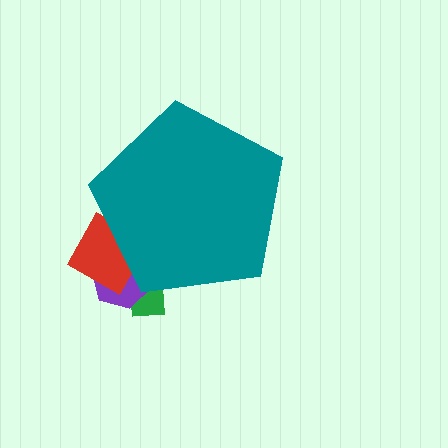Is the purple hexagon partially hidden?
Yes, the purple hexagon is partially hidden behind the teal pentagon.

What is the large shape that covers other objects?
A teal pentagon.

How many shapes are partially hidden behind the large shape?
3 shapes are partially hidden.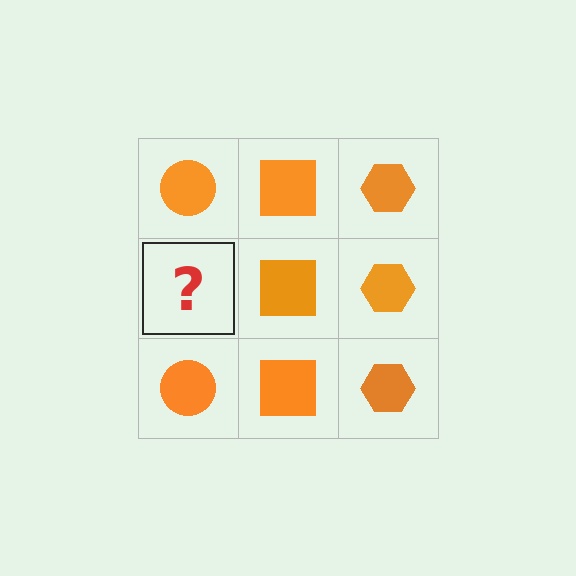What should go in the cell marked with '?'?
The missing cell should contain an orange circle.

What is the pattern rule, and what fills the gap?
The rule is that each column has a consistent shape. The gap should be filled with an orange circle.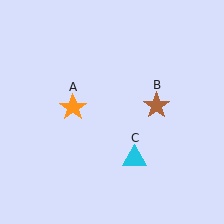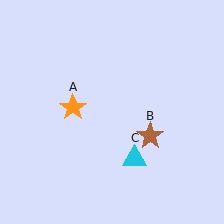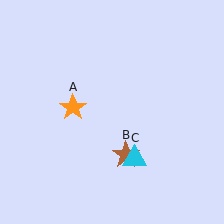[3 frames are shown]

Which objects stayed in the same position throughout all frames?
Orange star (object A) and cyan triangle (object C) remained stationary.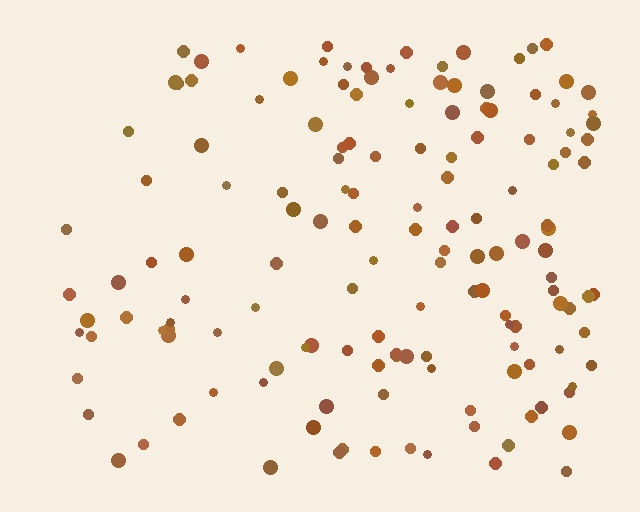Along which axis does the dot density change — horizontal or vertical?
Horizontal.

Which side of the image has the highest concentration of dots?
The right.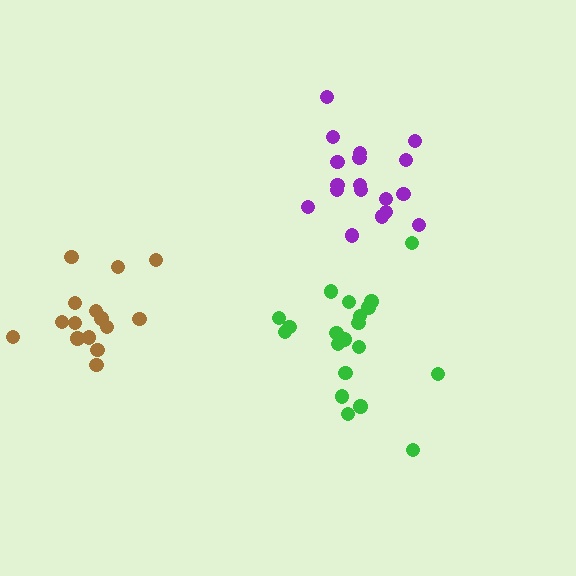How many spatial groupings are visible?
There are 3 spatial groupings.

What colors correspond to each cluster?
The clusters are colored: purple, brown, green.